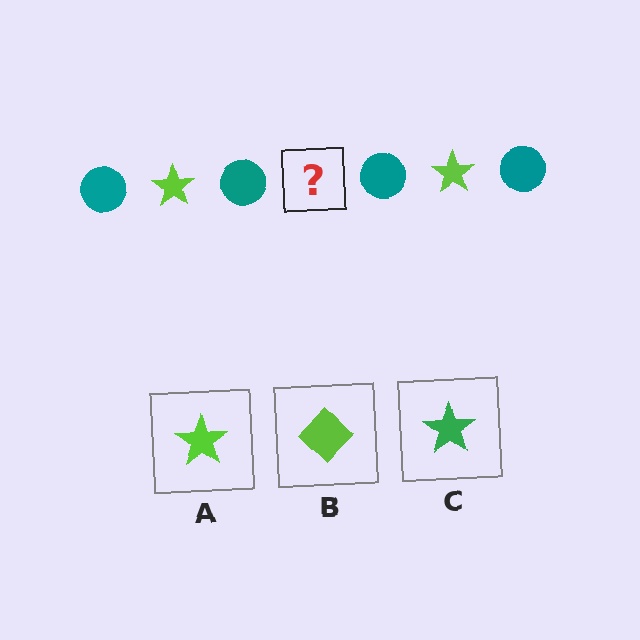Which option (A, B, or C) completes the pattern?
A.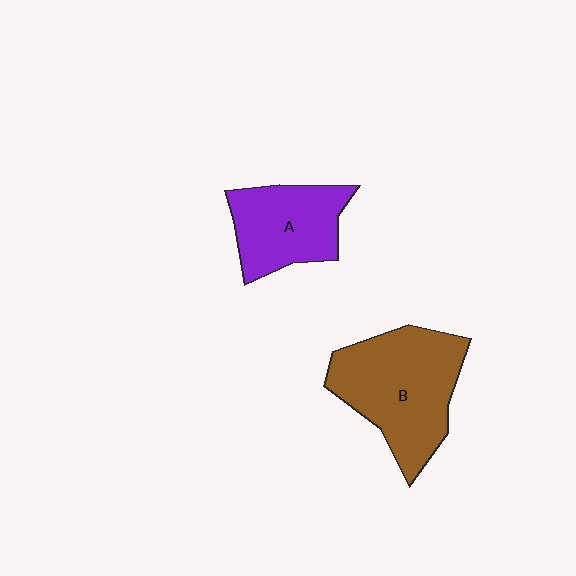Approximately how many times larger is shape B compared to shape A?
Approximately 1.5 times.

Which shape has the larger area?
Shape B (brown).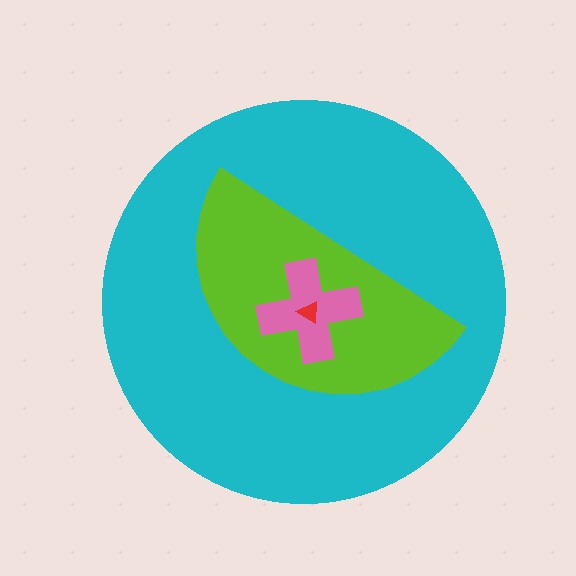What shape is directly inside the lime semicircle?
The pink cross.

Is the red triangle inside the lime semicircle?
Yes.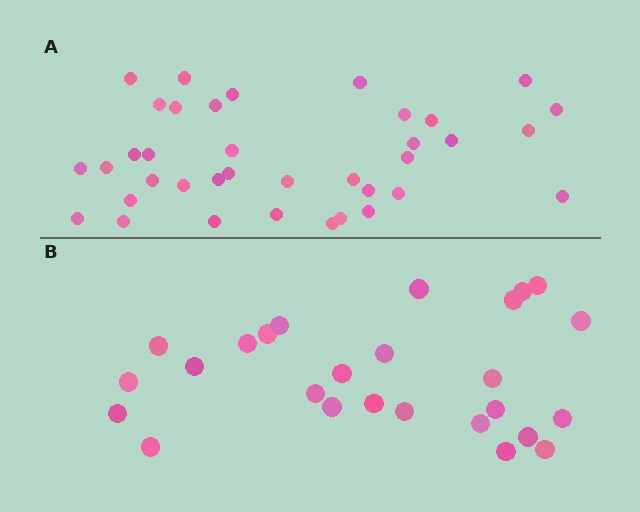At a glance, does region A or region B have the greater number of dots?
Region A (the top region) has more dots.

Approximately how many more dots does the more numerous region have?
Region A has roughly 12 or so more dots than region B.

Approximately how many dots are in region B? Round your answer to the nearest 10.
About 30 dots. (The exact count is 26, which rounds to 30.)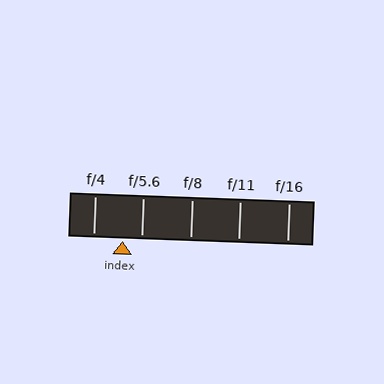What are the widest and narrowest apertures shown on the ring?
The widest aperture shown is f/4 and the narrowest is f/16.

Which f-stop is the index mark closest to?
The index mark is closest to f/5.6.